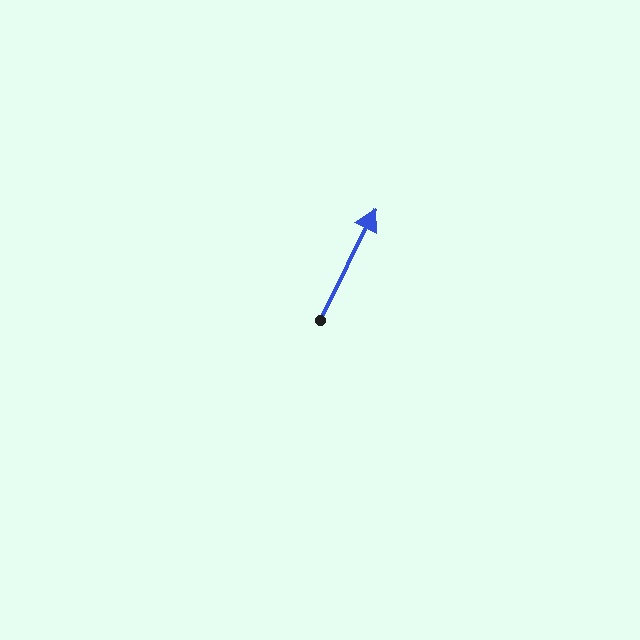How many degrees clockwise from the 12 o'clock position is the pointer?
Approximately 27 degrees.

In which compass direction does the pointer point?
Northeast.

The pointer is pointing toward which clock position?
Roughly 1 o'clock.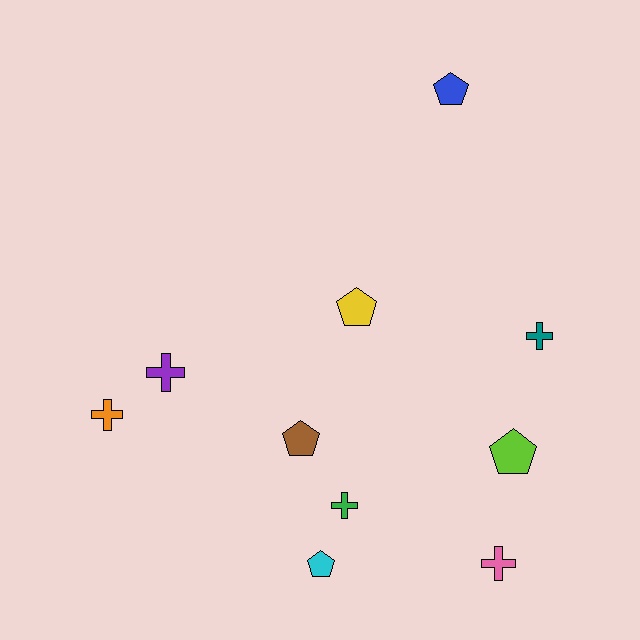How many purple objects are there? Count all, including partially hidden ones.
There is 1 purple object.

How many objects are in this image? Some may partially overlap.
There are 10 objects.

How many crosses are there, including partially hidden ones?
There are 5 crosses.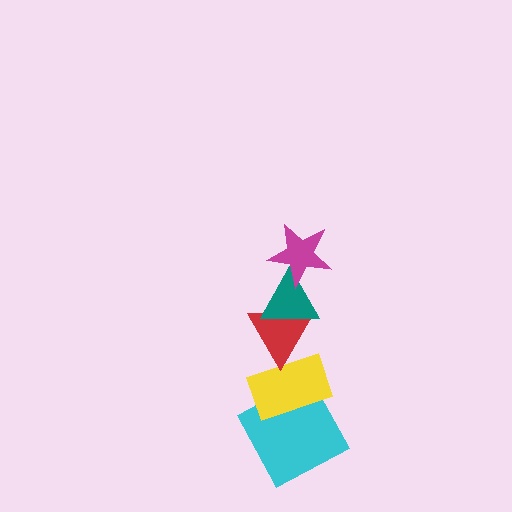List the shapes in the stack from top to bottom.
From top to bottom: the magenta star, the teal triangle, the red triangle, the yellow rectangle, the cyan square.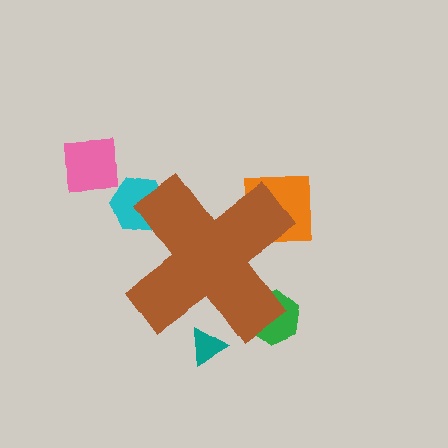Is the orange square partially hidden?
Yes, the orange square is partially hidden behind the brown cross.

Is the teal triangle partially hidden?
Yes, the teal triangle is partially hidden behind the brown cross.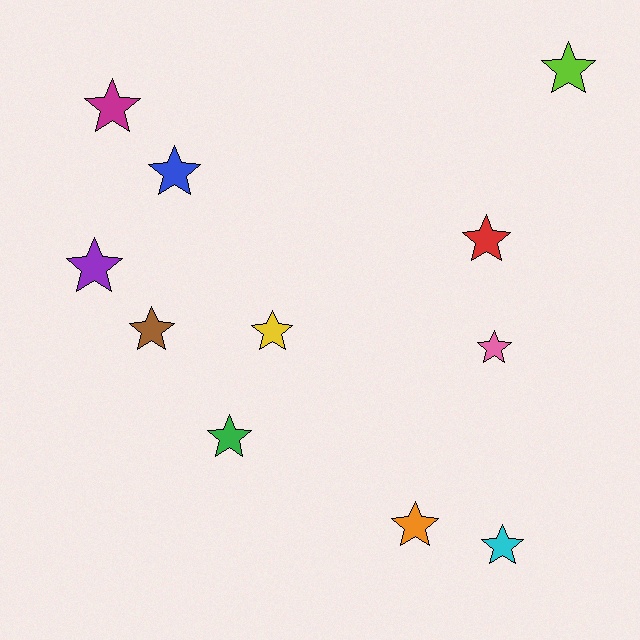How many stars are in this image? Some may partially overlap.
There are 11 stars.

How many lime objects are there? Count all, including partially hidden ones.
There is 1 lime object.